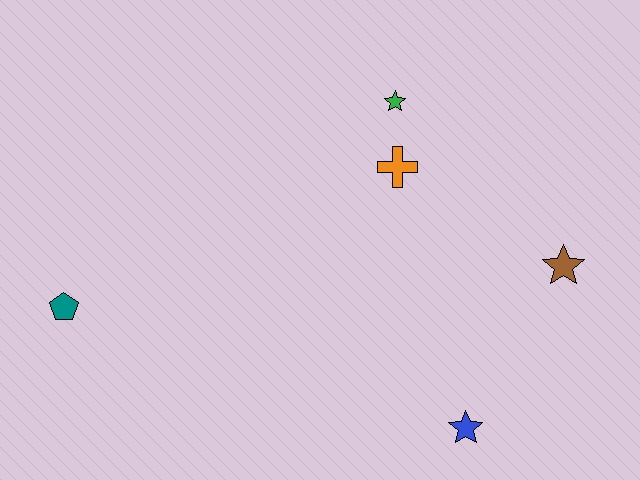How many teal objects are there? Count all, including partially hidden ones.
There is 1 teal object.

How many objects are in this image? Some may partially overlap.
There are 5 objects.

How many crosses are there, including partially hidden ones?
There is 1 cross.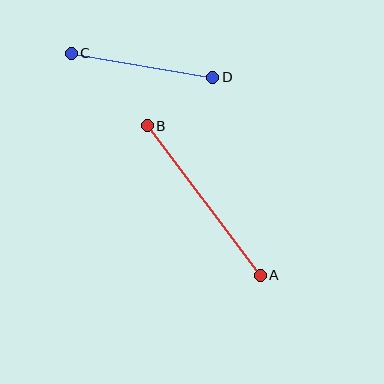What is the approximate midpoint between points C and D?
The midpoint is at approximately (142, 65) pixels.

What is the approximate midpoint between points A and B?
The midpoint is at approximately (204, 200) pixels.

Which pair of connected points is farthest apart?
Points A and B are farthest apart.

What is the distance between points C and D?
The distance is approximately 144 pixels.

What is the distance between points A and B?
The distance is approximately 187 pixels.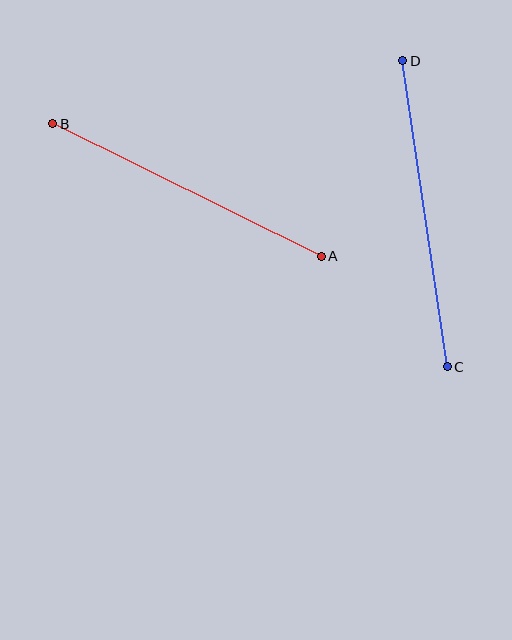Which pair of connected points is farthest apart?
Points C and D are farthest apart.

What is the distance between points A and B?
The distance is approximately 299 pixels.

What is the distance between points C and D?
The distance is approximately 309 pixels.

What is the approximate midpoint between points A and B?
The midpoint is at approximately (187, 190) pixels.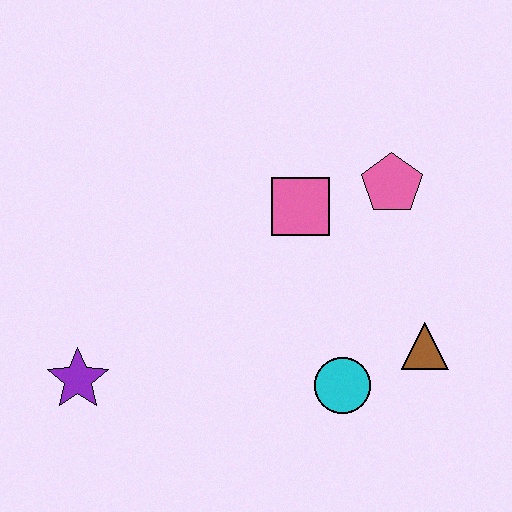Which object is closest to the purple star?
The cyan circle is closest to the purple star.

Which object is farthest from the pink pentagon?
The purple star is farthest from the pink pentagon.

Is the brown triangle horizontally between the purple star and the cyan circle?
No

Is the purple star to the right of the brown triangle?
No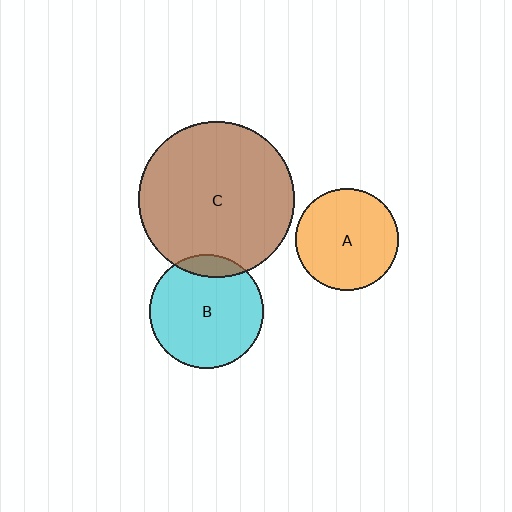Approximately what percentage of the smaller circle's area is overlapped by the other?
Approximately 10%.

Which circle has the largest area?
Circle C (brown).